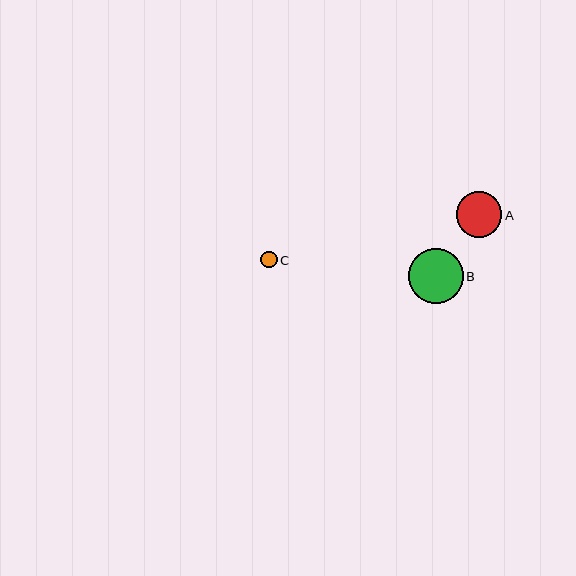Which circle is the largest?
Circle B is the largest with a size of approximately 55 pixels.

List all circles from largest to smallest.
From largest to smallest: B, A, C.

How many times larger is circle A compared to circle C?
Circle A is approximately 2.8 times the size of circle C.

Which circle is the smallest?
Circle C is the smallest with a size of approximately 17 pixels.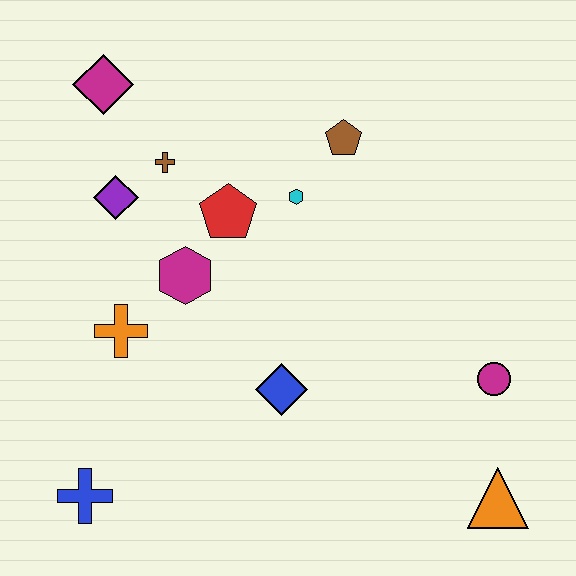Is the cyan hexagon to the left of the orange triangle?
Yes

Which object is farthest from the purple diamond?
The orange triangle is farthest from the purple diamond.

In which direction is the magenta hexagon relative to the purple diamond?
The magenta hexagon is below the purple diamond.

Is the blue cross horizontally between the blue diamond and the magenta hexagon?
No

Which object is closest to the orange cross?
The magenta hexagon is closest to the orange cross.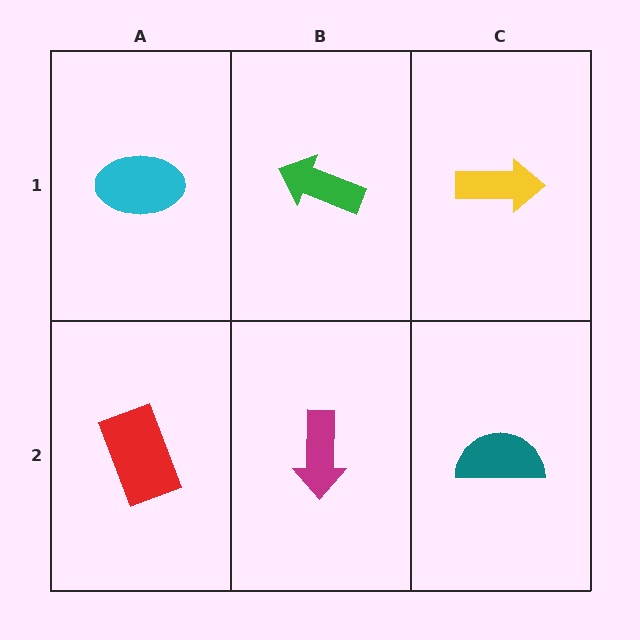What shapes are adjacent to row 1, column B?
A magenta arrow (row 2, column B), a cyan ellipse (row 1, column A), a yellow arrow (row 1, column C).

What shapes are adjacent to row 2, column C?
A yellow arrow (row 1, column C), a magenta arrow (row 2, column B).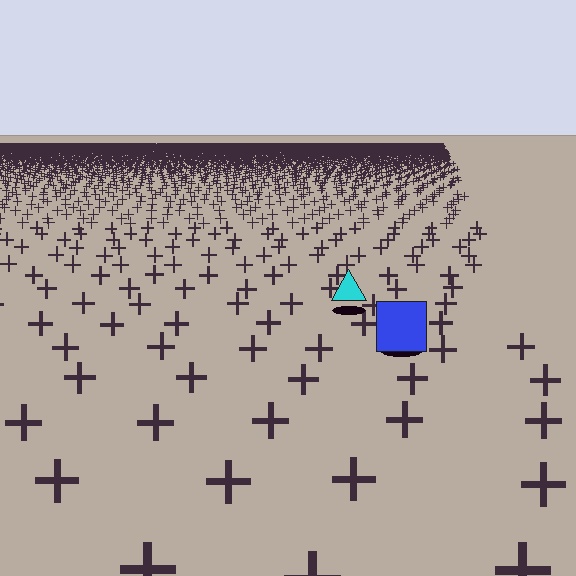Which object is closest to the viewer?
The blue square is closest. The texture marks near it are larger and more spread out.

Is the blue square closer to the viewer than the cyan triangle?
Yes. The blue square is closer — you can tell from the texture gradient: the ground texture is coarser near it.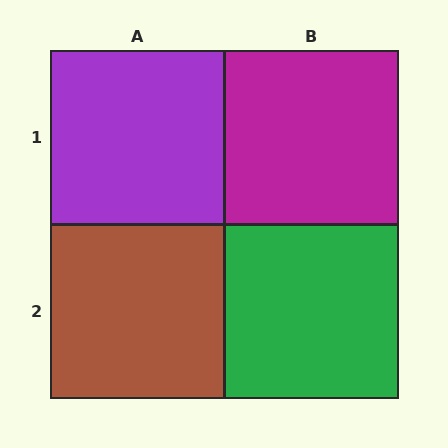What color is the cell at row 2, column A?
Brown.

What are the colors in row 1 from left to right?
Purple, magenta.